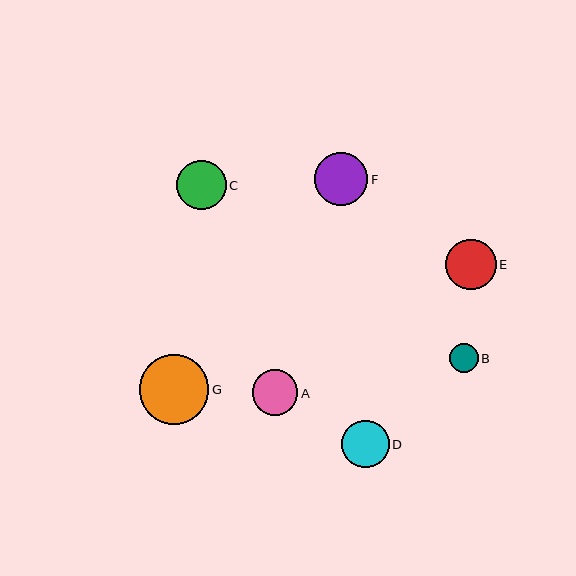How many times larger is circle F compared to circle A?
Circle F is approximately 1.2 times the size of circle A.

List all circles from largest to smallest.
From largest to smallest: G, F, E, C, D, A, B.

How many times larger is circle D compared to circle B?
Circle D is approximately 1.6 times the size of circle B.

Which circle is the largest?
Circle G is the largest with a size of approximately 69 pixels.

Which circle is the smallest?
Circle B is the smallest with a size of approximately 29 pixels.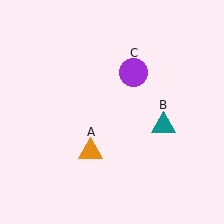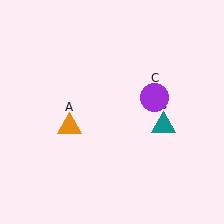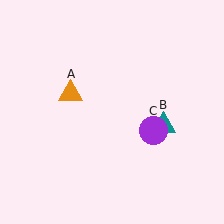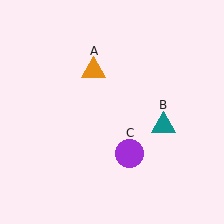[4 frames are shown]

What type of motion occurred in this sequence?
The orange triangle (object A), purple circle (object C) rotated clockwise around the center of the scene.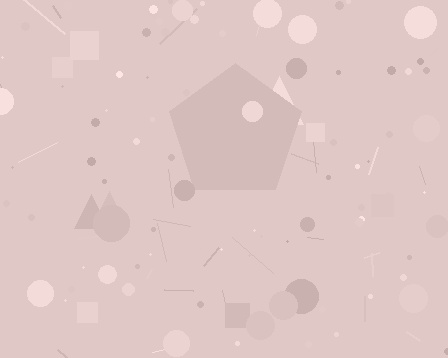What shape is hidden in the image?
A pentagon is hidden in the image.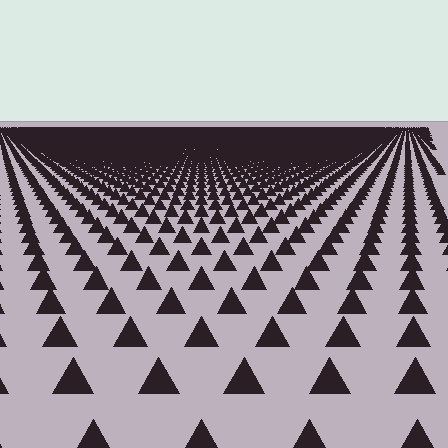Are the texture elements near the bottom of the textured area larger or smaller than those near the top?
Larger. Near the bottom, elements are closer to the viewer and appear at a bigger on-screen size.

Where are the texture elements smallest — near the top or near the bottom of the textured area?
Near the top.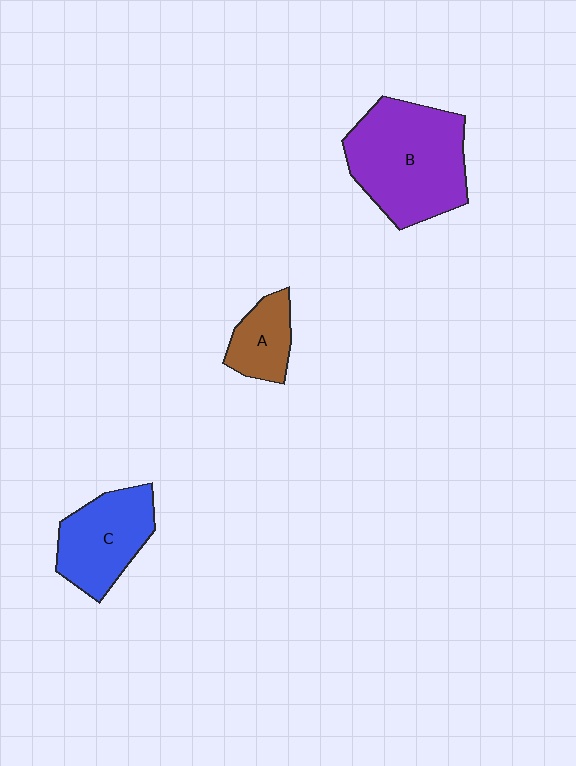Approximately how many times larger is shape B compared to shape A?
Approximately 2.7 times.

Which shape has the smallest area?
Shape A (brown).